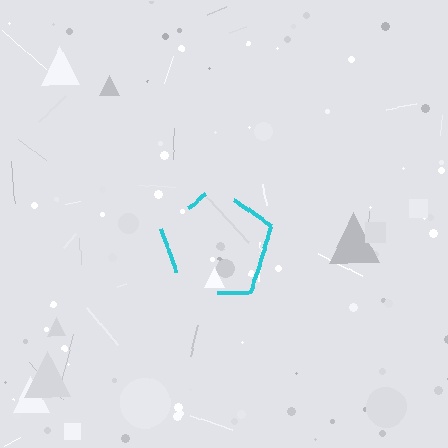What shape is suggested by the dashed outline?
The dashed outline suggests a pentagon.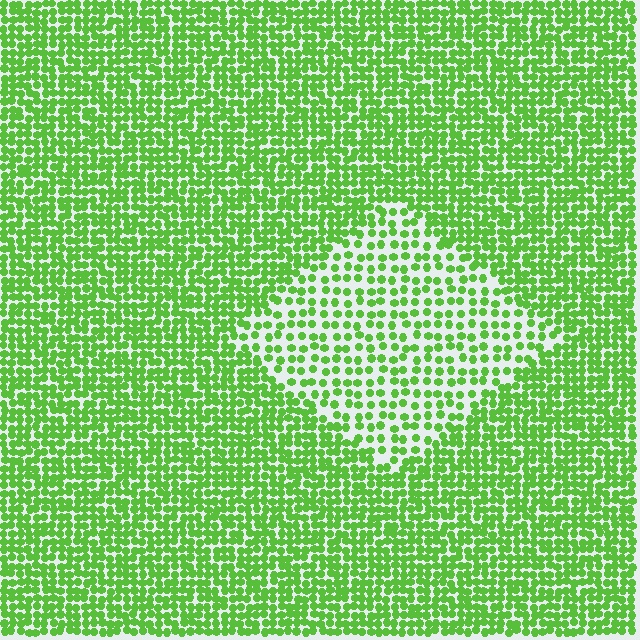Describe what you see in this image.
The image contains small lime elements arranged at two different densities. A diamond-shaped region is visible where the elements are less densely packed than the surrounding area.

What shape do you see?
I see a diamond.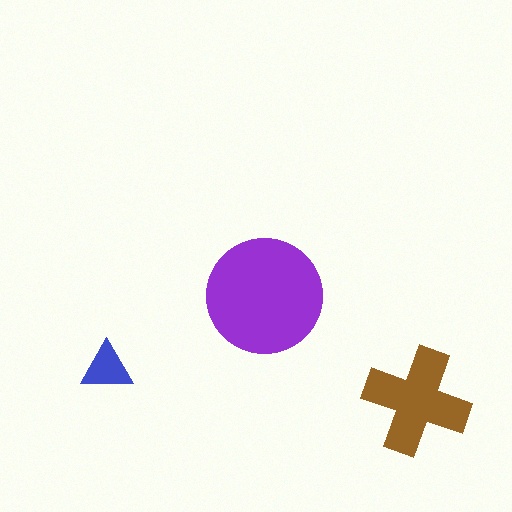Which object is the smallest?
The blue triangle.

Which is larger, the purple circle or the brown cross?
The purple circle.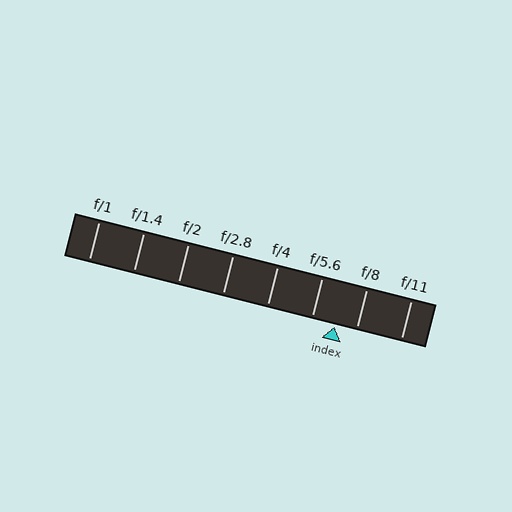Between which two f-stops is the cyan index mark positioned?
The index mark is between f/5.6 and f/8.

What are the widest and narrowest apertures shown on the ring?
The widest aperture shown is f/1 and the narrowest is f/11.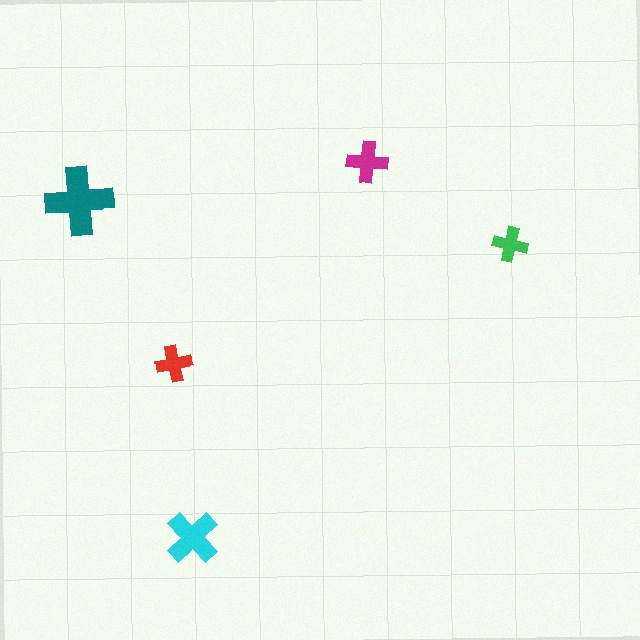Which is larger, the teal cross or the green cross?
The teal one.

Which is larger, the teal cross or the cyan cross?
The teal one.